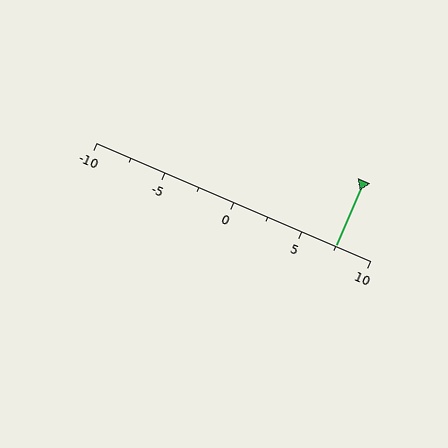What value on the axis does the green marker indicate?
The marker indicates approximately 7.5.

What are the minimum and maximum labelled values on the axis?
The axis runs from -10 to 10.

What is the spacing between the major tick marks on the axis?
The major ticks are spaced 5 apart.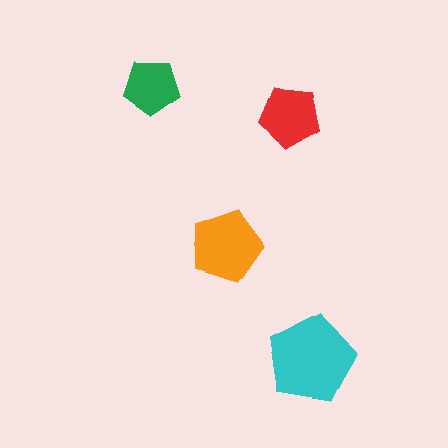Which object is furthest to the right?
The cyan pentagon is rightmost.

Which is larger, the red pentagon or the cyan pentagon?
The cyan one.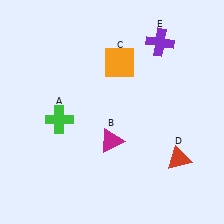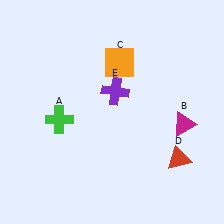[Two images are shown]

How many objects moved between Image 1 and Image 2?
2 objects moved between the two images.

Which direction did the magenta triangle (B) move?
The magenta triangle (B) moved right.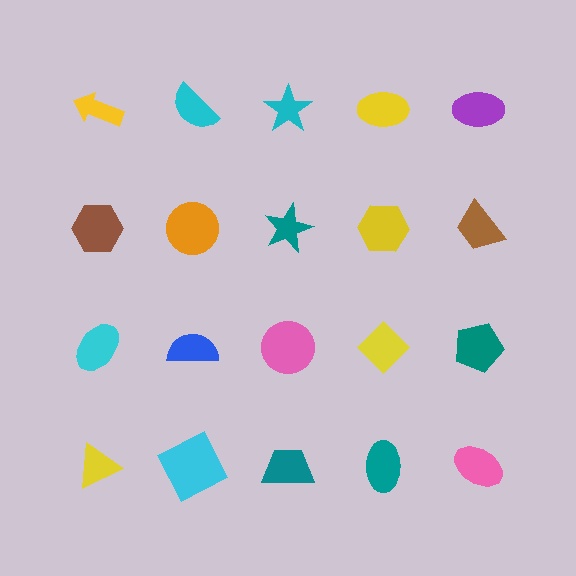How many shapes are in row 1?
5 shapes.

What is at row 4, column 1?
A yellow triangle.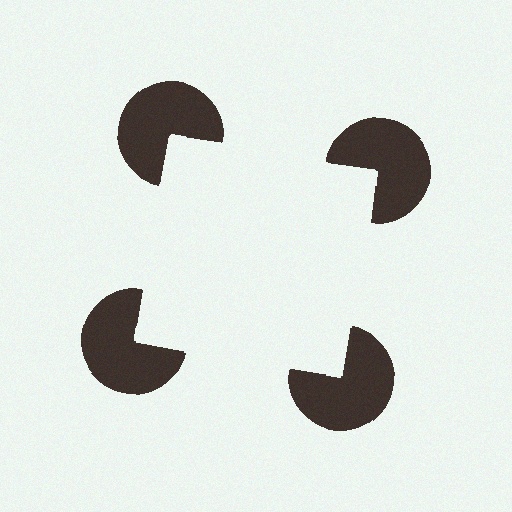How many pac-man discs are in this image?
There are 4 — one at each vertex of the illusory square.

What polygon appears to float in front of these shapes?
An illusory square — its edges are inferred from the aligned wedge cuts in the pac-man discs, not physically drawn.